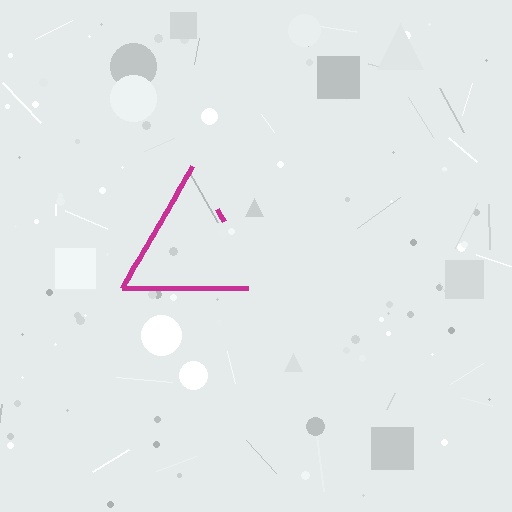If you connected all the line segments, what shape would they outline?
They would outline a triangle.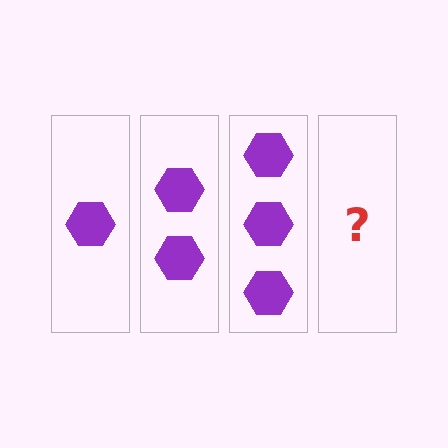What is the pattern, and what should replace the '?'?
The pattern is that each step adds one more hexagon. The '?' should be 4 hexagons.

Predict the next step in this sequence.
The next step is 4 hexagons.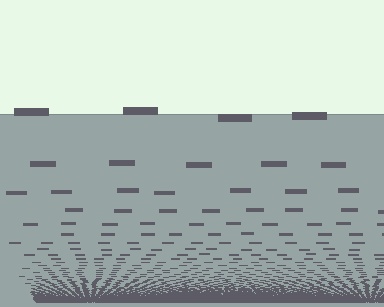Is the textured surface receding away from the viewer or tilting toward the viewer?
The surface appears to tilt toward the viewer. Texture elements get larger and sparser toward the top.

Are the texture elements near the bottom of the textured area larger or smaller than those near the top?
Smaller. The gradient is inverted — elements near the bottom are smaller and denser.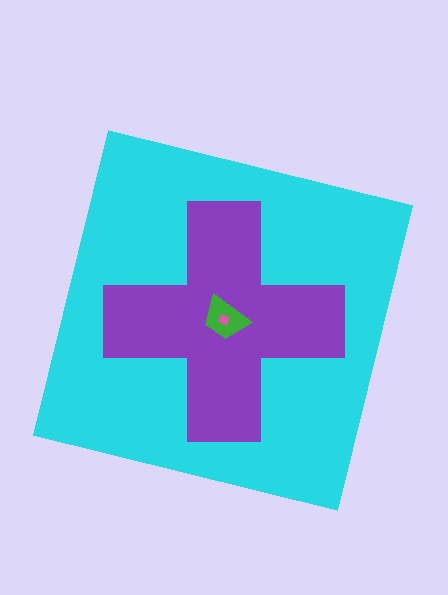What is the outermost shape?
The cyan square.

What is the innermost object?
The pink diamond.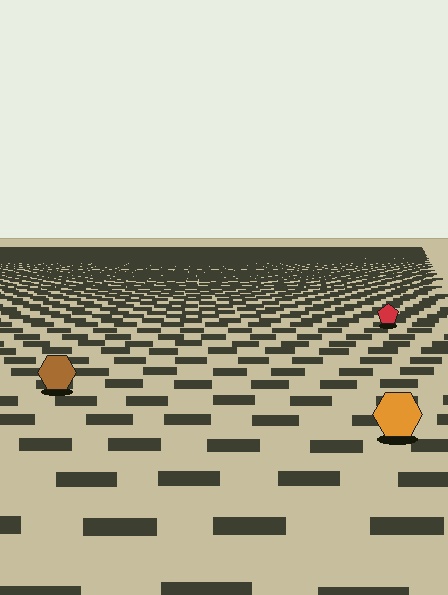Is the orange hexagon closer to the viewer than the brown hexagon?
Yes. The orange hexagon is closer — you can tell from the texture gradient: the ground texture is coarser near it.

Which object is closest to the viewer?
The orange hexagon is closest. The texture marks near it are larger and more spread out.